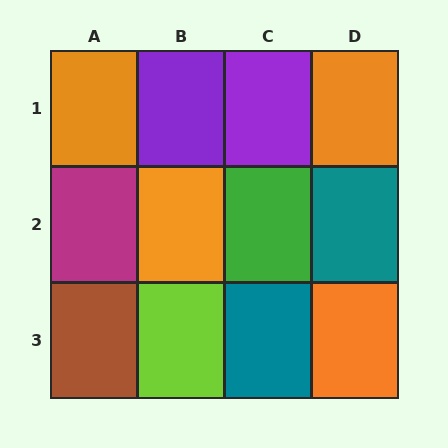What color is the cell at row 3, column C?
Teal.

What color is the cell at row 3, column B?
Lime.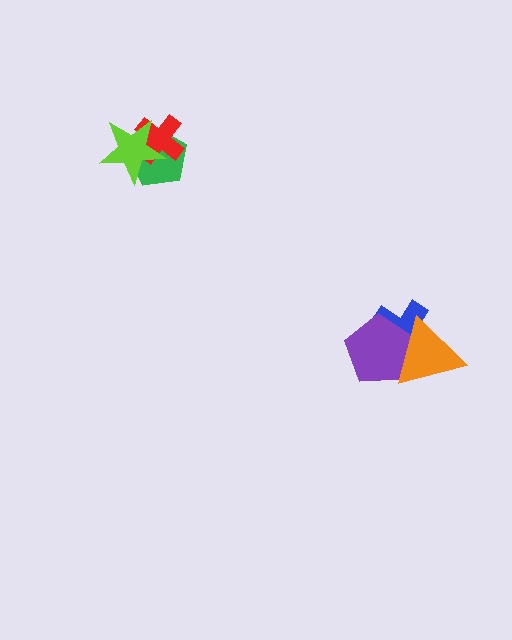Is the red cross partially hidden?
Yes, it is partially covered by another shape.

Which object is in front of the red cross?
The lime star is in front of the red cross.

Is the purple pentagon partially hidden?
Yes, it is partially covered by another shape.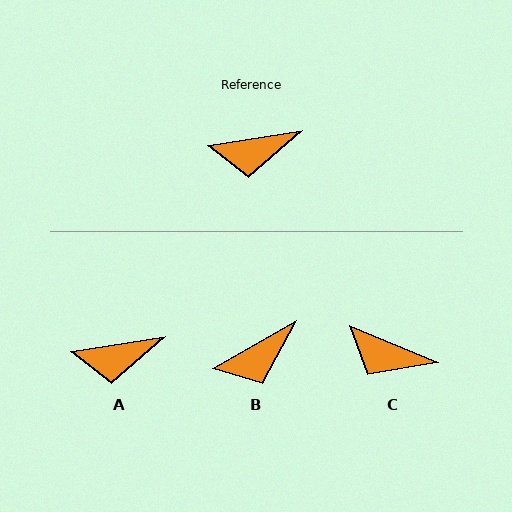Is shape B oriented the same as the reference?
No, it is off by about 21 degrees.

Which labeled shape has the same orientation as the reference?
A.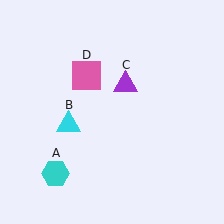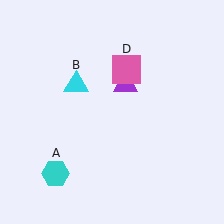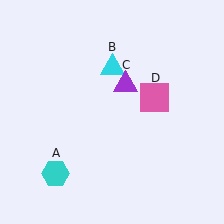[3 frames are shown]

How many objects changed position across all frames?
2 objects changed position: cyan triangle (object B), pink square (object D).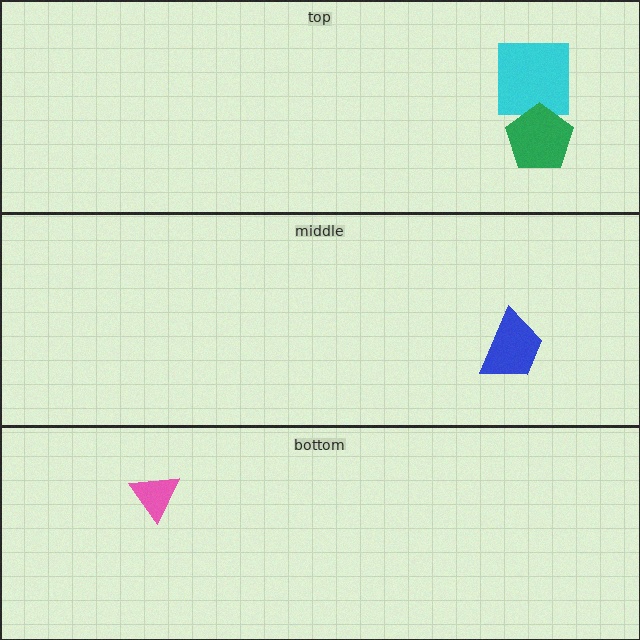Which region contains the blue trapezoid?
The middle region.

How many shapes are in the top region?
2.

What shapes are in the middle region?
The blue trapezoid.